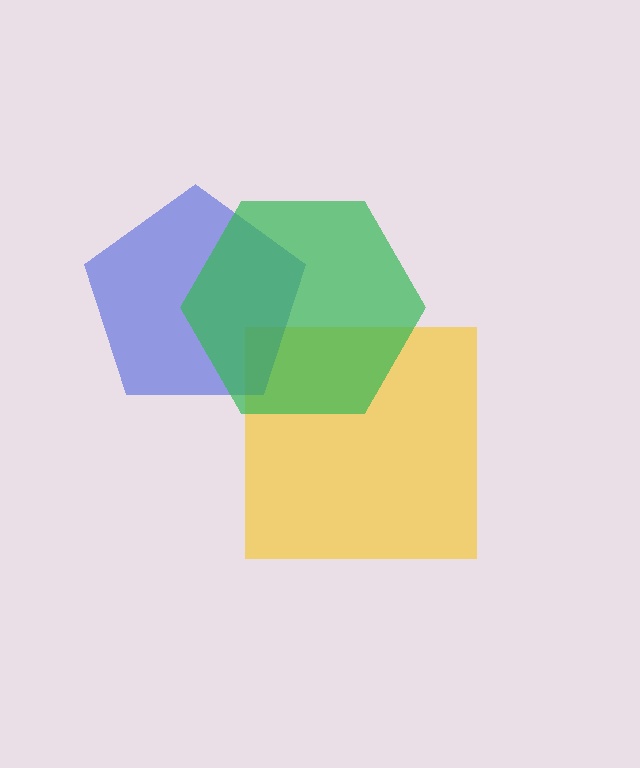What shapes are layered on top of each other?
The layered shapes are: a yellow square, a blue pentagon, a green hexagon.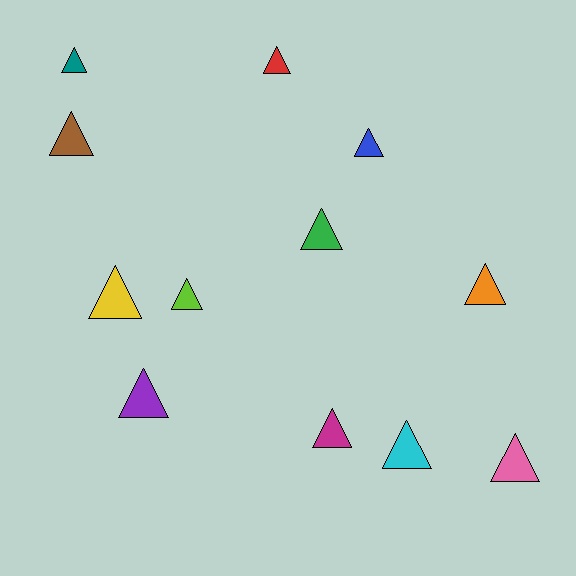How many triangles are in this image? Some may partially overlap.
There are 12 triangles.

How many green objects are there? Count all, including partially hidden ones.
There is 1 green object.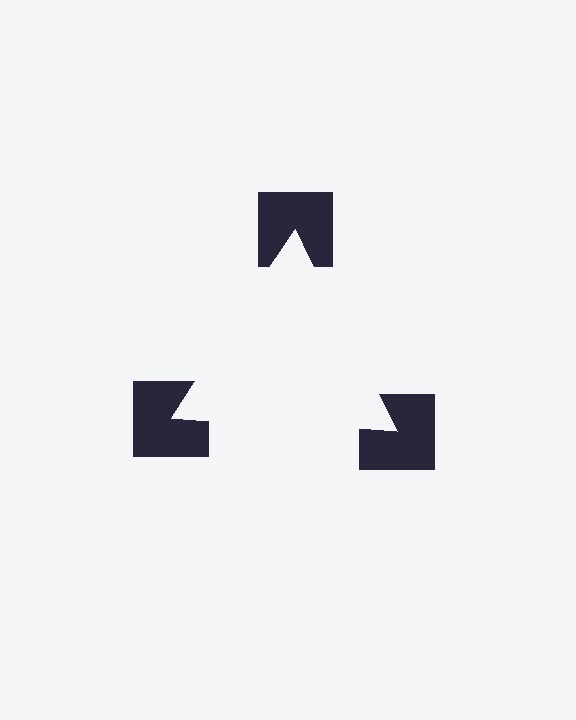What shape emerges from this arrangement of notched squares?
An illusory triangle — its edges are inferred from the aligned wedge cuts in the notched squares, not physically drawn.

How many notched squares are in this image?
There are 3 — one at each vertex of the illusory triangle.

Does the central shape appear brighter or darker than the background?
It typically appears slightly brighter than the background, even though no actual brightness change is drawn.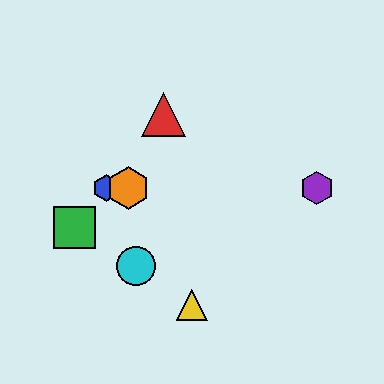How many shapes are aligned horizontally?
3 shapes (the blue hexagon, the purple hexagon, the orange hexagon) are aligned horizontally.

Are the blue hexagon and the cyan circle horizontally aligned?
No, the blue hexagon is at y≈188 and the cyan circle is at y≈266.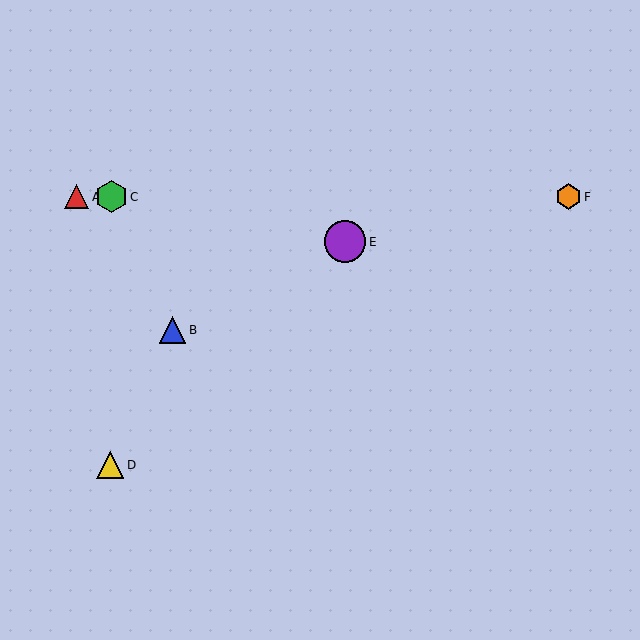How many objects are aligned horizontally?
3 objects (A, C, F) are aligned horizontally.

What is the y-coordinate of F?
Object F is at y≈197.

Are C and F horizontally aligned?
Yes, both are at y≈197.